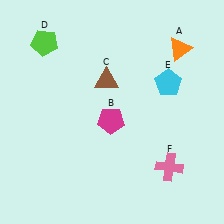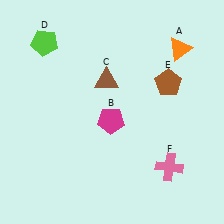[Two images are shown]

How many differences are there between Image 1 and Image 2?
There is 1 difference between the two images.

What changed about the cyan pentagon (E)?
In Image 1, E is cyan. In Image 2, it changed to brown.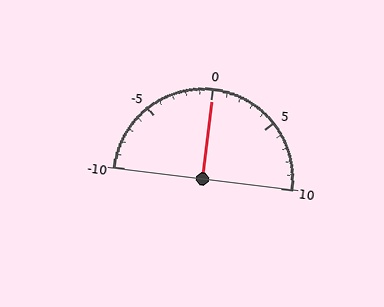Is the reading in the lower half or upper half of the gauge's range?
The reading is in the upper half of the range (-10 to 10).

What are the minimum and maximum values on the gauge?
The gauge ranges from -10 to 10.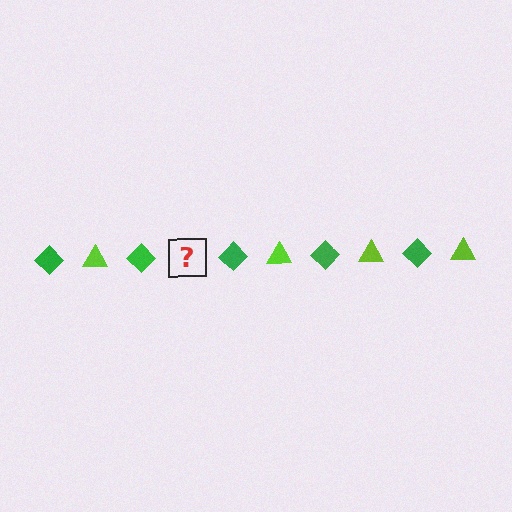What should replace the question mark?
The question mark should be replaced with a lime triangle.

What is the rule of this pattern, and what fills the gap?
The rule is that the pattern alternates between green diamond and lime triangle. The gap should be filled with a lime triangle.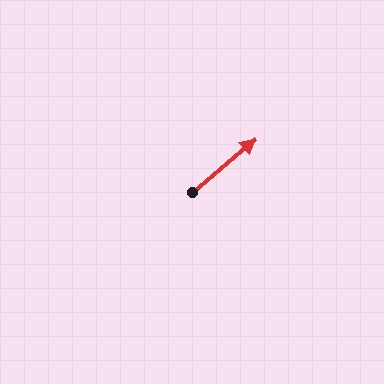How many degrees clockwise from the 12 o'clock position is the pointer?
Approximately 50 degrees.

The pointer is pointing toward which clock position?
Roughly 2 o'clock.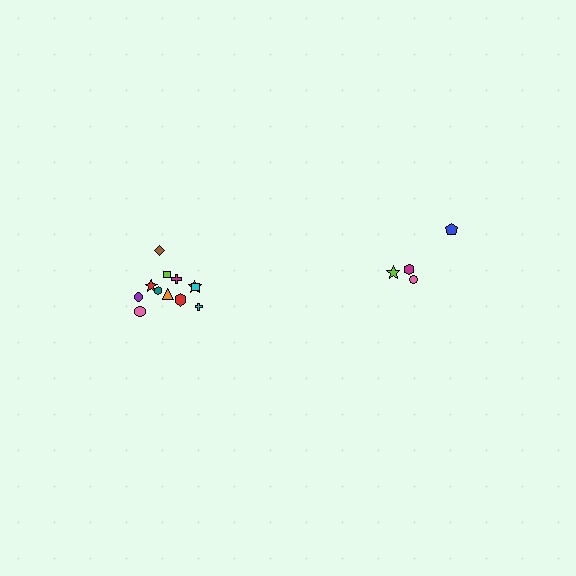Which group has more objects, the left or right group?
The left group.